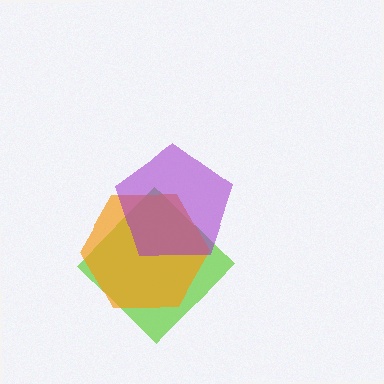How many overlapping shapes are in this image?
There are 3 overlapping shapes in the image.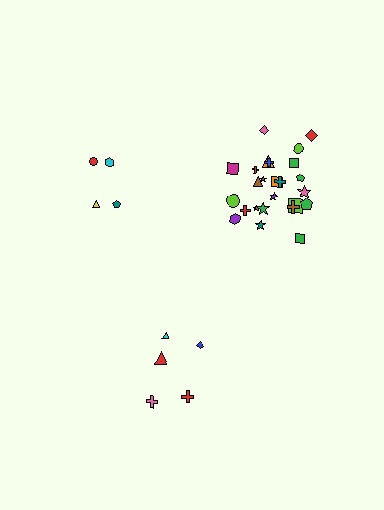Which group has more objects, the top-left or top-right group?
The top-right group.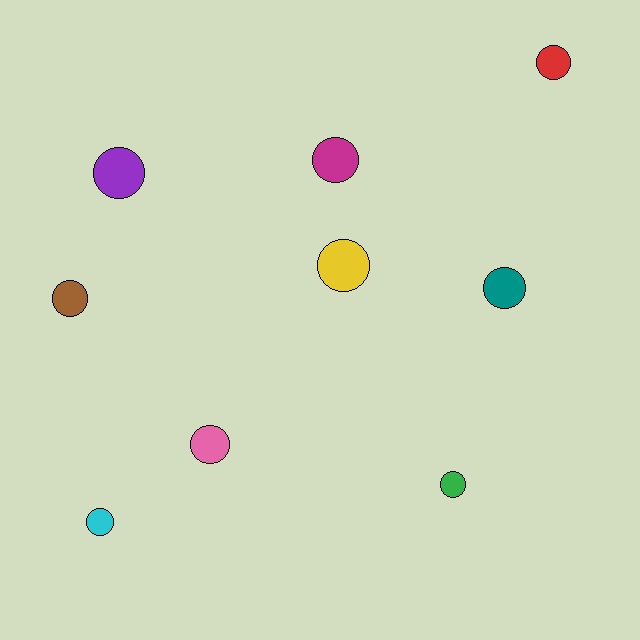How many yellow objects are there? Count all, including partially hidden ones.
There is 1 yellow object.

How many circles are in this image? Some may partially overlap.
There are 9 circles.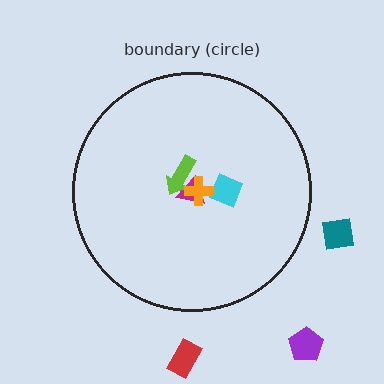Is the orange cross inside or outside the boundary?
Inside.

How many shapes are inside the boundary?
4 inside, 3 outside.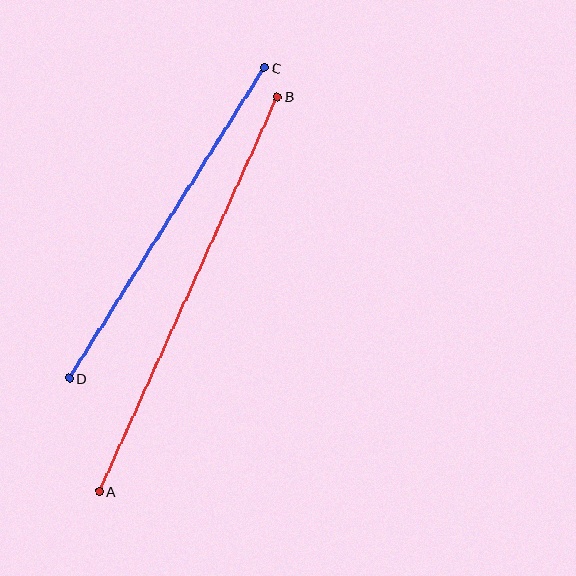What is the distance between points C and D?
The distance is approximately 367 pixels.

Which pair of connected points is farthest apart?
Points A and B are farthest apart.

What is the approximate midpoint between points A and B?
The midpoint is at approximately (188, 294) pixels.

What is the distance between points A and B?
The distance is approximately 433 pixels.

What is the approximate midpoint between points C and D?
The midpoint is at approximately (167, 223) pixels.